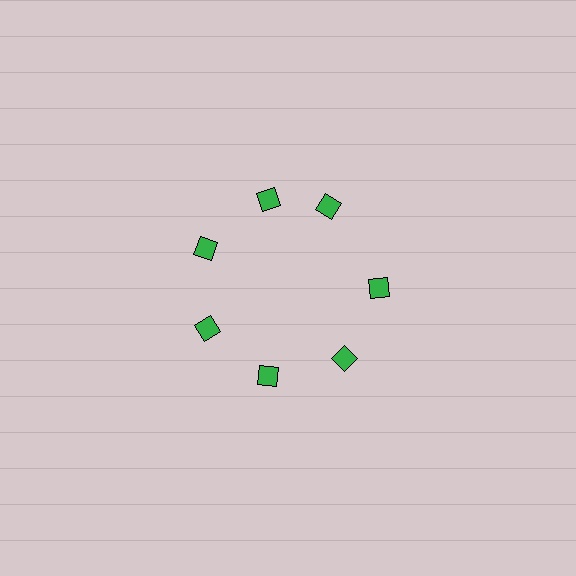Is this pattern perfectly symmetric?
No. The 7 green diamonds are arranged in a ring, but one element near the 1 o'clock position is rotated out of alignment along the ring, breaking the 7-fold rotational symmetry.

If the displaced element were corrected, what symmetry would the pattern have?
It would have 7-fold rotational symmetry — the pattern would map onto itself every 51 degrees.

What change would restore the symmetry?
The symmetry would be restored by rotating it back into even spacing with its neighbors so that all 7 diamonds sit at equal angles and equal distance from the center.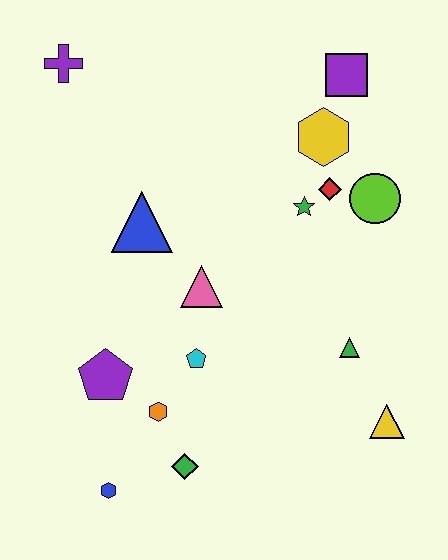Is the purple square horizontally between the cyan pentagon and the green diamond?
No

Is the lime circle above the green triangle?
Yes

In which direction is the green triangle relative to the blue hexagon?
The green triangle is to the right of the blue hexagon.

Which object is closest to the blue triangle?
The pink triangle is closest to the blue triangle.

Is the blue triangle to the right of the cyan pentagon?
No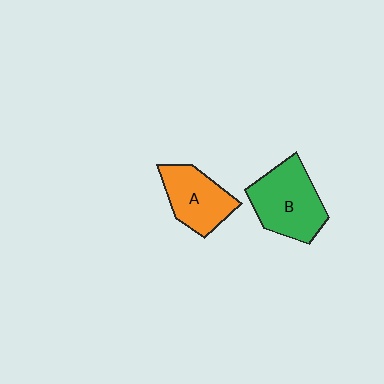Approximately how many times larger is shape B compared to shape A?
Approximately 1.3 times.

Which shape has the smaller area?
Shape A (orange).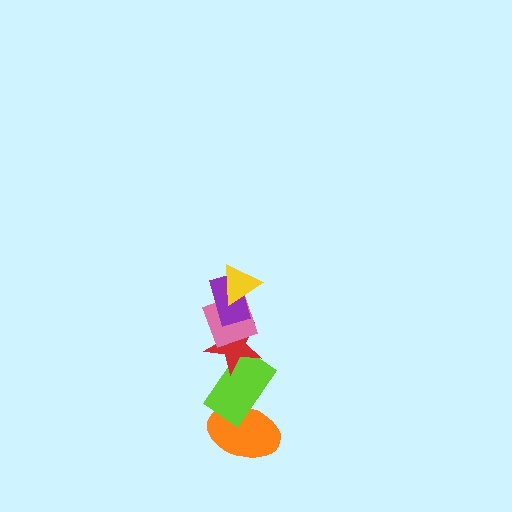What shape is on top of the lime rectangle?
The red star is on top of the lime rectangle.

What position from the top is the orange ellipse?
The orange ellipse is 6th from the top.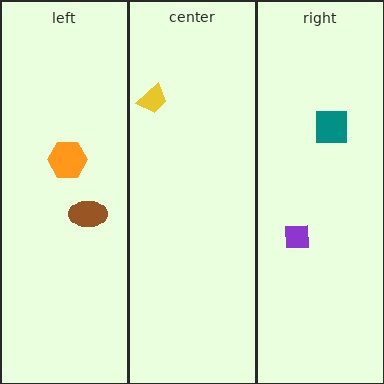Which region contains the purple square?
The right region.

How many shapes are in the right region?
2.